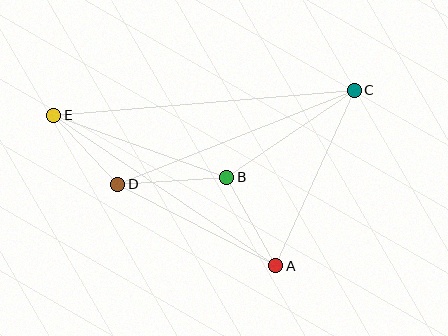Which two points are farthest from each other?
Points C and E are farthest from each other.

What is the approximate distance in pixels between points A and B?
The distance between A and B is approximately 101 pixels.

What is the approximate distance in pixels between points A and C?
The distance between A and C is approximately 192 pixels.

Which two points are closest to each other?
Points D and E are closest to each other.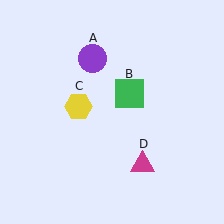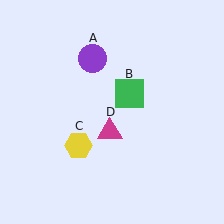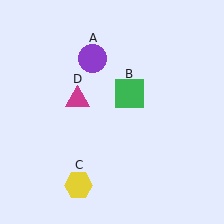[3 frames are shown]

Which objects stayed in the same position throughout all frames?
Purple circle (object A) and green square (object B) remained stationary.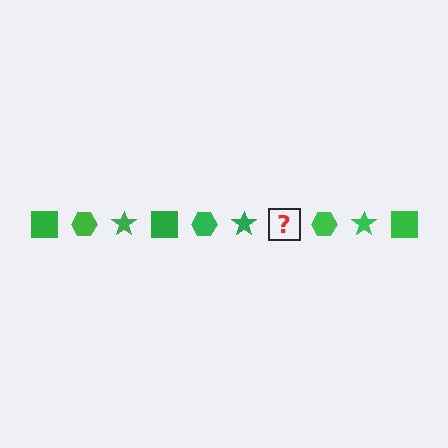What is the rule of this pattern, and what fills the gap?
The rule is that the pattern cycles through square, hexagon, star shapes in green. The gap should be filled with a green square.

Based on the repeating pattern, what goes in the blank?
The blank should be a green square.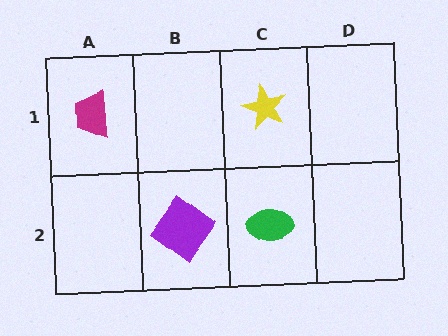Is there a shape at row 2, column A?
No, that cell is empty.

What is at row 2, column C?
A green ellipse.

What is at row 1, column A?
A magenta trapezoid.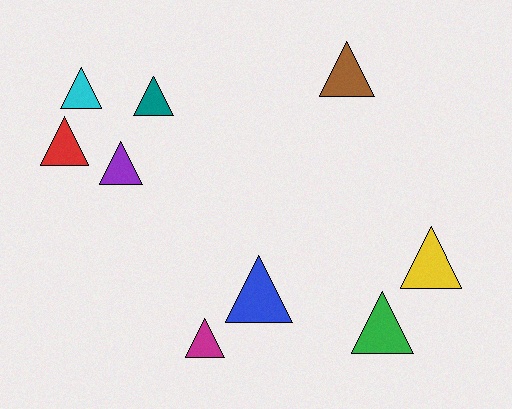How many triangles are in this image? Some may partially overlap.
There are 9 triangles.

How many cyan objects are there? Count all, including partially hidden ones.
There is 1 cyan object.